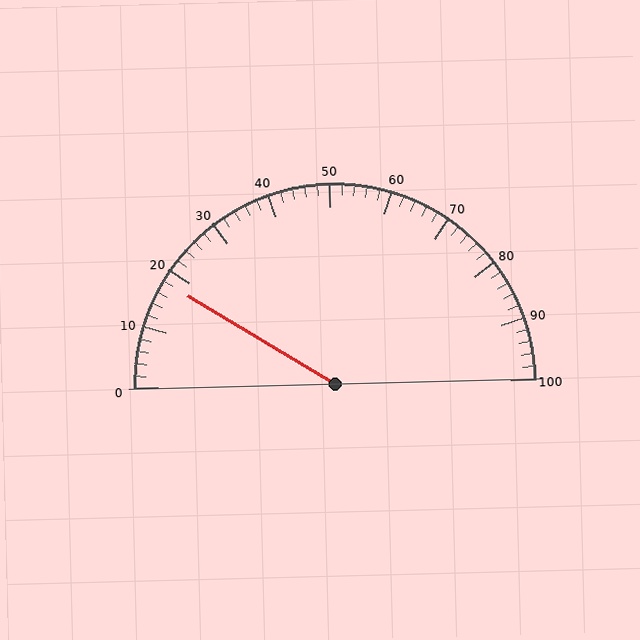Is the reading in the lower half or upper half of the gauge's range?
The reading is in the lower half of the range (0 to 100).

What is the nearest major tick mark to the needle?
The nearest major tick mark is 20.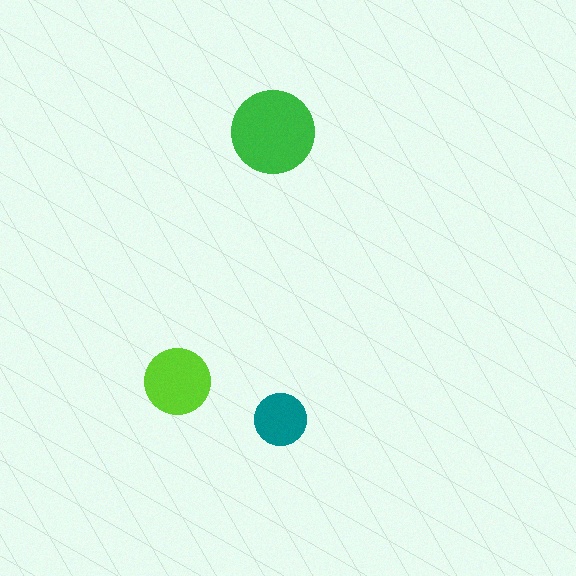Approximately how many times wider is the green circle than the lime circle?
About 1.5 times wider.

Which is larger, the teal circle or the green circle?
The green one.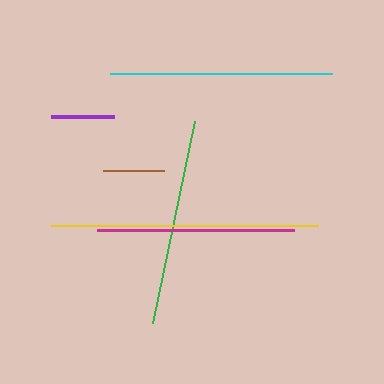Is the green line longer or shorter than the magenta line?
The green line is longer than the magenta line.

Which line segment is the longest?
The yellow line is the longest at approximately 267 pixels.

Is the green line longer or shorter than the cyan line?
The cyan line is longer than the green line.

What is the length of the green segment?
The green segment is approximately 206 pixels long.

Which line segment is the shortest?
The brown line is the shortest at approximately 62 pixels.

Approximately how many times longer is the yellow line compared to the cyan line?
The yellow line is approximately 1.2 times the length of the cyan line.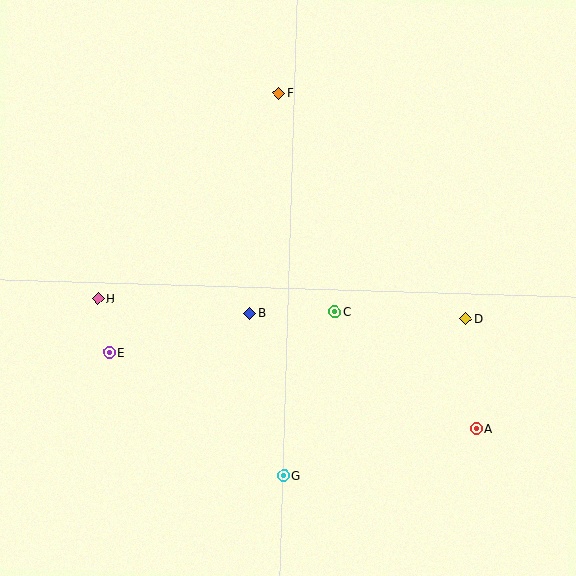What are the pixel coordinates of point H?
Point H is at (98, 299).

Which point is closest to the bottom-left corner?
Point E is closest to the bottom-left corner.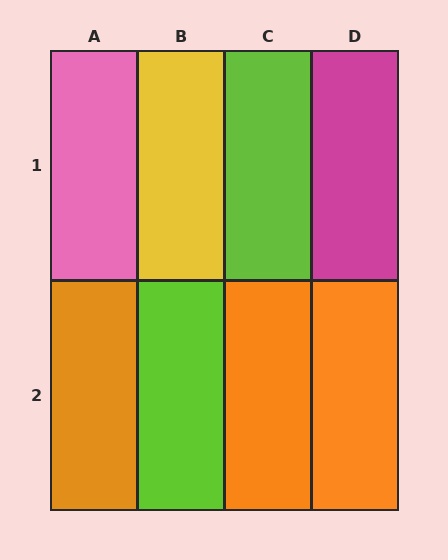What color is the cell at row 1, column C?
Lime.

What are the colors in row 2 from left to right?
Orange, lime, orange, orange.